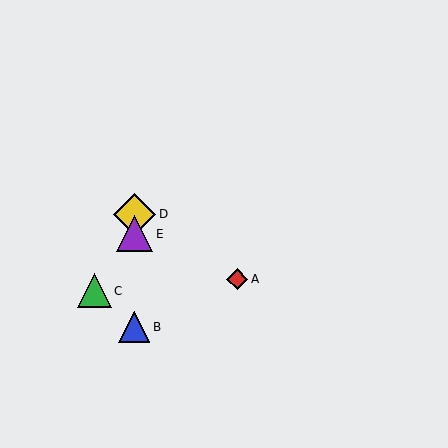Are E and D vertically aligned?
Yes, both are at x≈134.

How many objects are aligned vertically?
3 objects (B, D, E) are aligned vertically.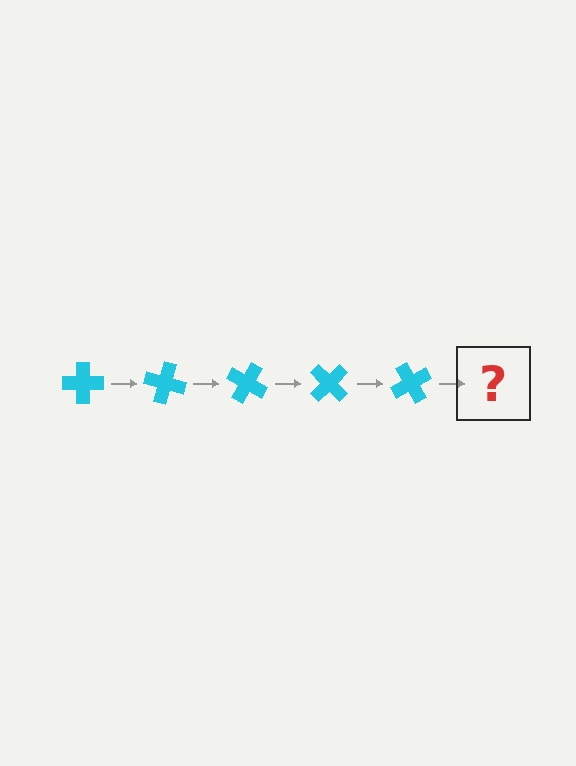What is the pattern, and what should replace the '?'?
The pattern is that the cross rotates 15 degrees each step. The '?' should be a cyan cross rotated 75 degrees.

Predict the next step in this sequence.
The next step is a cyan cross rotated 75 degrees.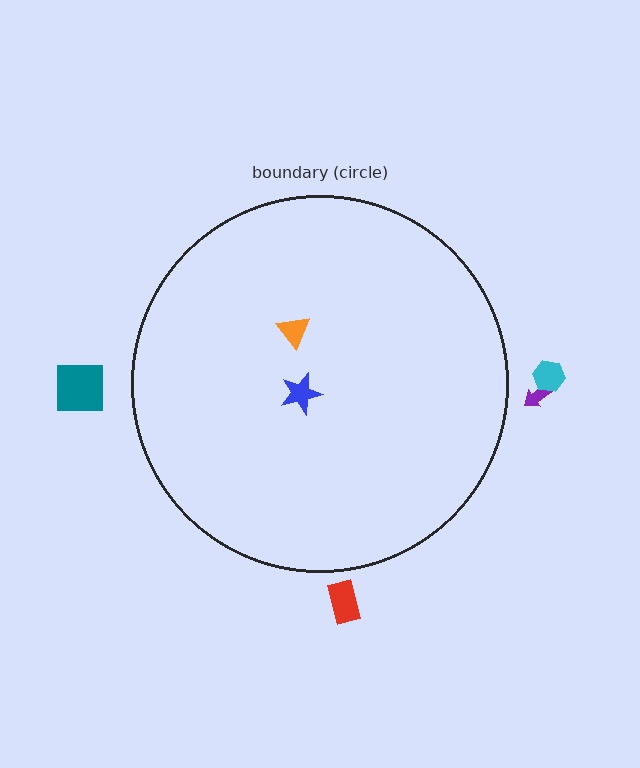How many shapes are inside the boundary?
2 inside, 4 outside.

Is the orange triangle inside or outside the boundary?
Inside.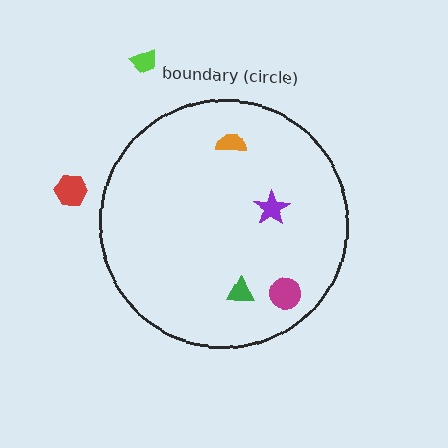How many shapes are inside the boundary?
4 inside, 2 outside.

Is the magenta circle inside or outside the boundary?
Inside.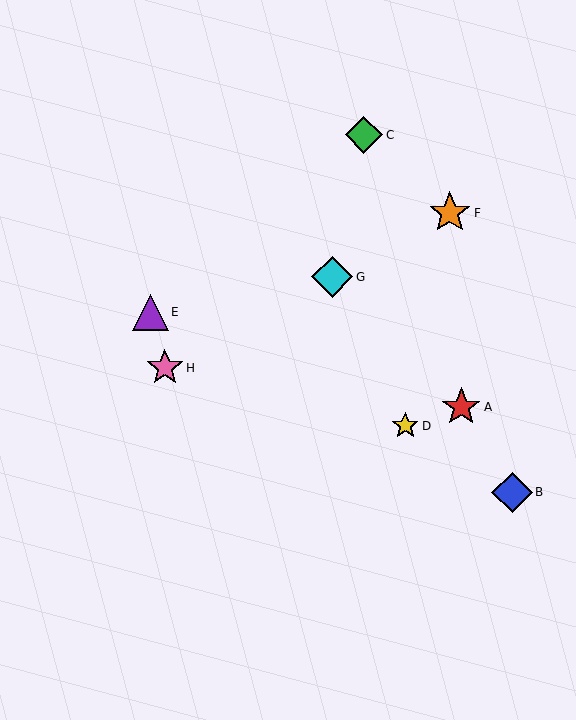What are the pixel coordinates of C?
Object C is at (364, 135).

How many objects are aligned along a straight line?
3 objects (F, G, H) are aligned along a straight line.